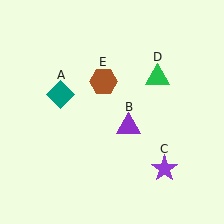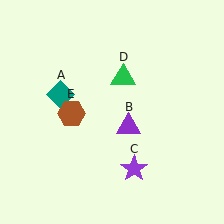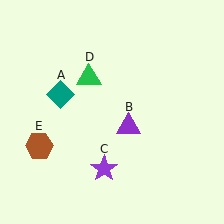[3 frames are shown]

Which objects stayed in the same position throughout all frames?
Teal diamond (object A) and purple triangle (object B) remained stationary.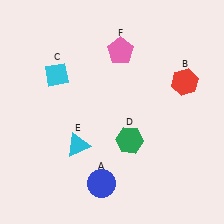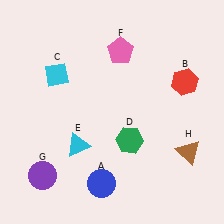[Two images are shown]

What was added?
A purple circle (G), a brown triangle (H) were added in Image 2.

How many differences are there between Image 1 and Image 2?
There are 2 differences between the two images.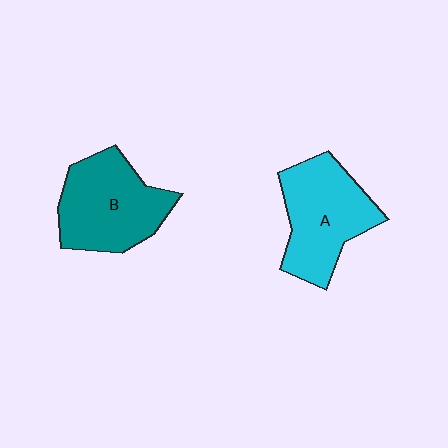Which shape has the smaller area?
Shape A (cyan).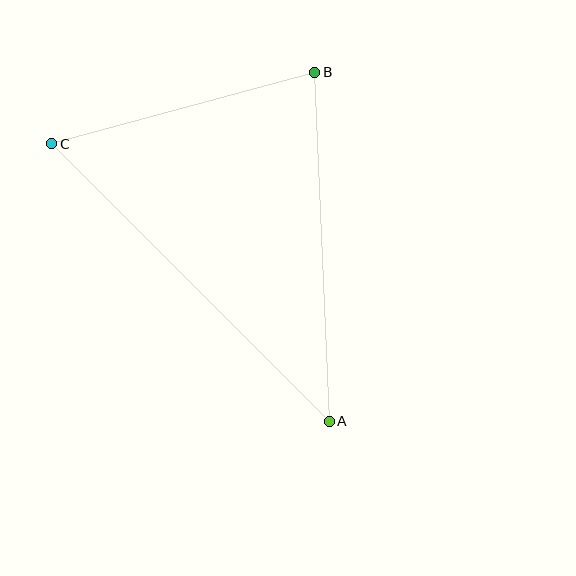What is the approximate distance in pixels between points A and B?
The distance between A and B is approximately 350 pixels.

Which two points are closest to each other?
Points B and C are closest to each other.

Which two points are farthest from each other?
Points A and C are farthest from each other.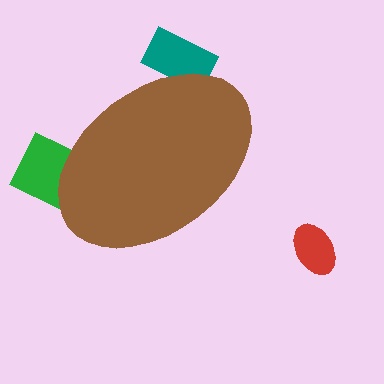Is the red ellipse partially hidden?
No, the red ellipse is fully visible.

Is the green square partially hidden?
Yes, the green square is partially hidden behind the brown ellipse.